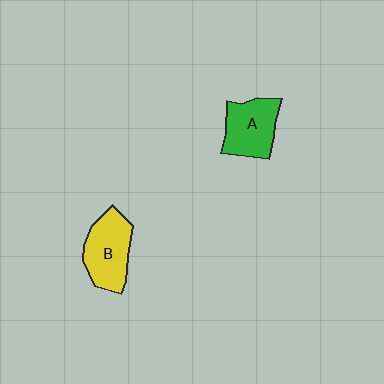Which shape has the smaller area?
Shape A (green).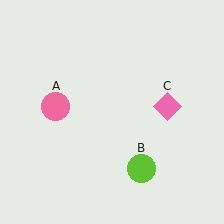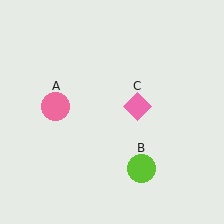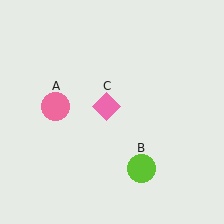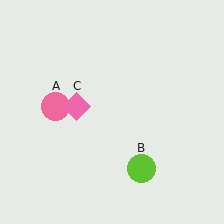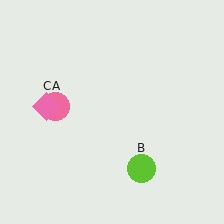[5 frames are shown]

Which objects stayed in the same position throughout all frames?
Pink circle (object A) and lime circle (object B) remained stationary.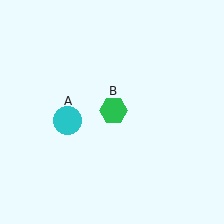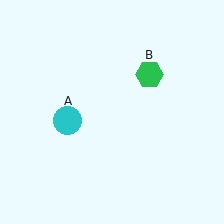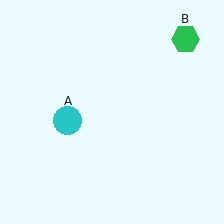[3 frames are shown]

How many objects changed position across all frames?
1 object changed position: green hexagon (object B).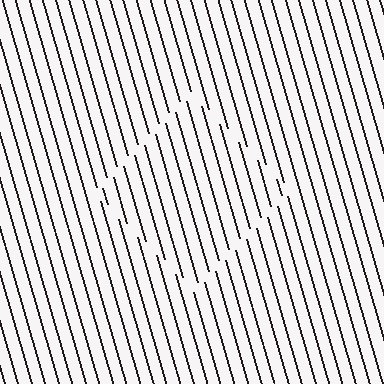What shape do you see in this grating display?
An illusory square. The interior of the shape contains the same grating, shifted by half a period — the contour is defined by the phase discontinuity where line-ends from the inner and outer gratings abut.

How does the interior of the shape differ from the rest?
The interior of the shape contains the same grating, shifted by half a period — the contour is defined by the phase discontinuity where line-ends from the inner and outer gratings abut.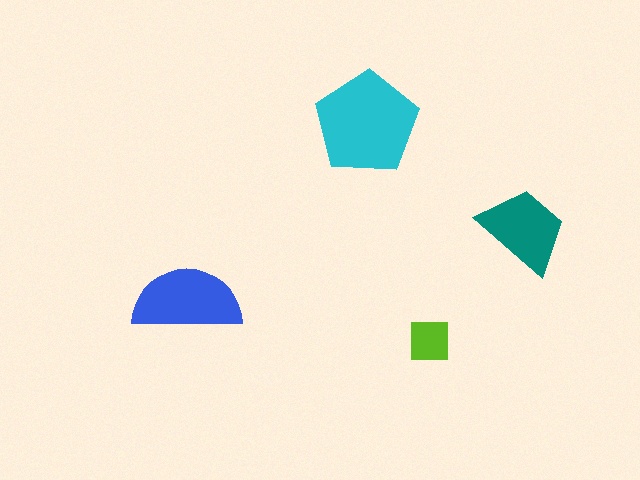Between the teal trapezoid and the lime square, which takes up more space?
The teal trapezoid.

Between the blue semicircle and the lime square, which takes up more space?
The blue semicircle.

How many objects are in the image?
There are 4 objects in the image.